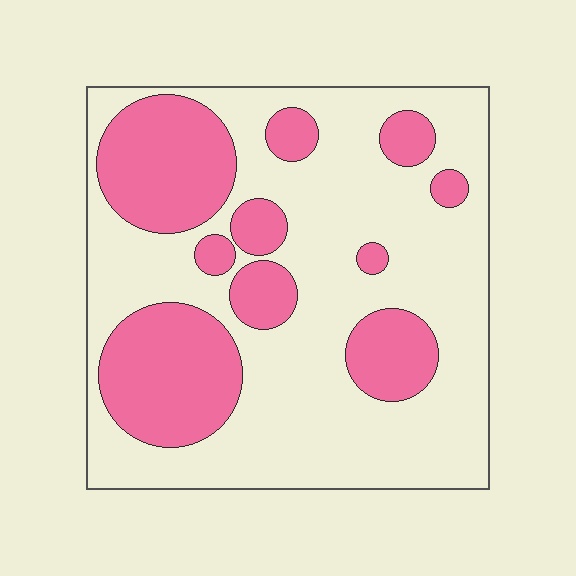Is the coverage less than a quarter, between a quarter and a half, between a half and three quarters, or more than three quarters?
Between a quarter and a half.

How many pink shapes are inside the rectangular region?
10.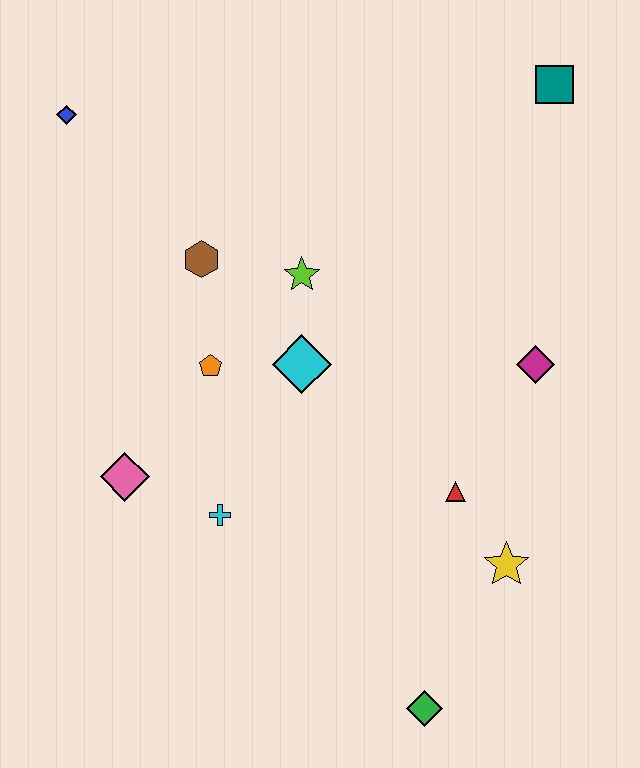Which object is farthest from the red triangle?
The blue diamond is farthest from the red triangle.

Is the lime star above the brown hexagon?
No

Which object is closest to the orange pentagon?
The cyan diamond is closest to the orange pentagon.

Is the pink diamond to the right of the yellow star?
No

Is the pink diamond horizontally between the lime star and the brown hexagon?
No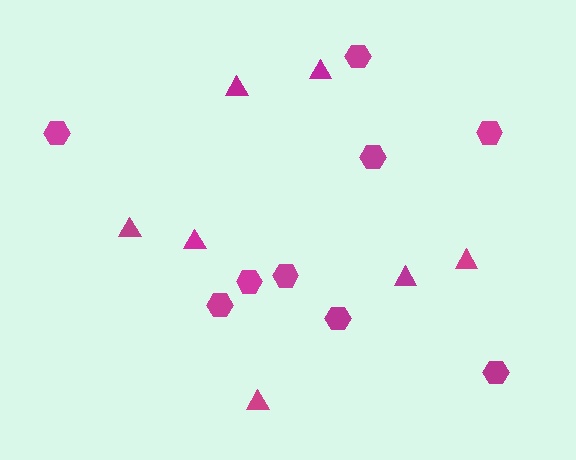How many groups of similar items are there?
There are 2 groups: one group of triangles (7) and one group of hexagons (9).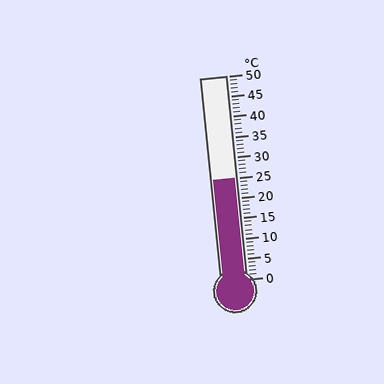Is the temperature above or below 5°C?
The temperature is above 5°C.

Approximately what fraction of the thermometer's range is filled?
The thermometer is filled to approximately 50% of its range.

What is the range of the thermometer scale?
The thermometer scale ranges from 0°C to 50°C.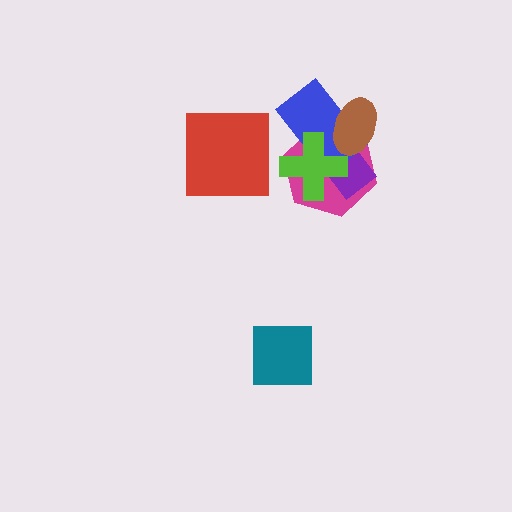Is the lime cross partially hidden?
Yes, it is partially covered by another shape.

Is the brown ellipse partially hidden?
No, no other shape covers it.